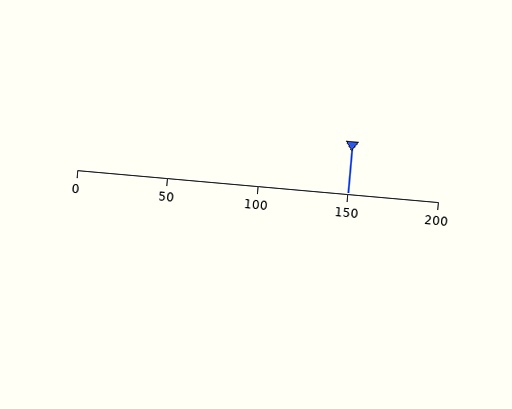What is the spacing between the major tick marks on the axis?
The major ticks are spaced 50 apart.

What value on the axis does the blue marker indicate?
The marker indicates approximately 150.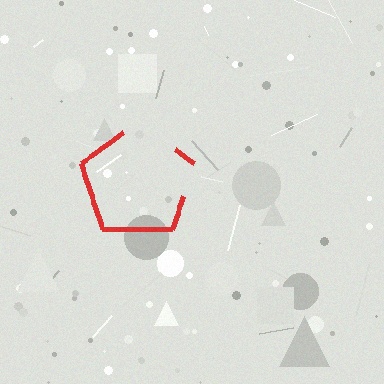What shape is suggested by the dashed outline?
The dashed outline suggests a pentagon.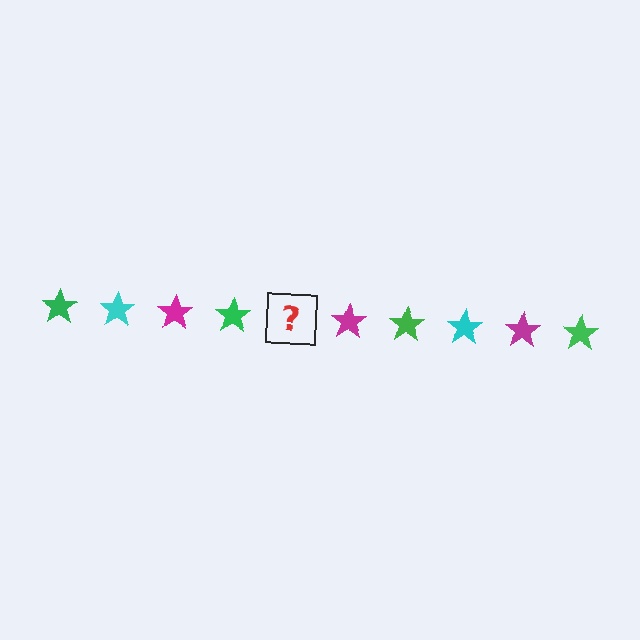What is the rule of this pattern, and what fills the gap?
The rule is that the pattern cycles through green, cyan, magenta stars. The gap should be filled with a cyan star.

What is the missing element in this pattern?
The missing element is a cyan star.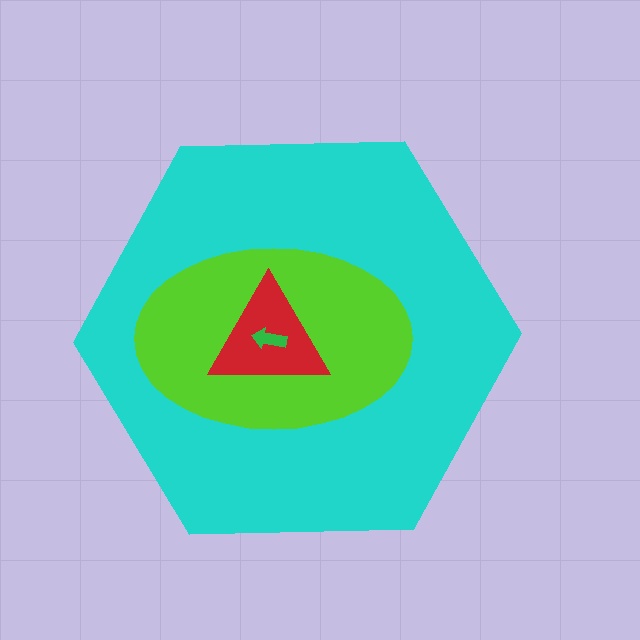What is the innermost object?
The green arrow.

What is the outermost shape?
The cyan hexagon.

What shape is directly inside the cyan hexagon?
The lime ellipse.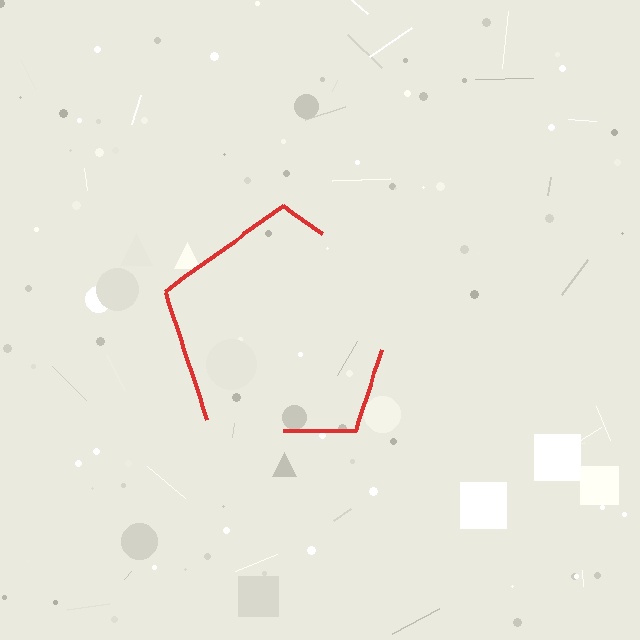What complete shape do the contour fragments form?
The contour fragments form a pentagon.